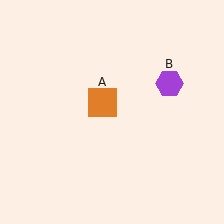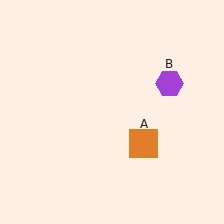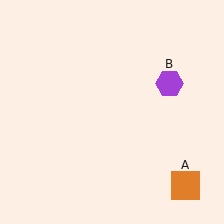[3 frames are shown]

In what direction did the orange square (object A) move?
The orange square (object A) moved down and to the right.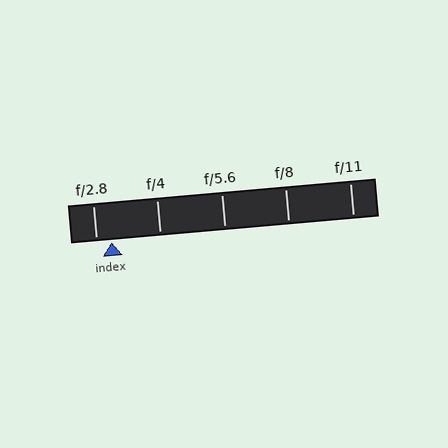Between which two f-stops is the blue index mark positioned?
The index mark is between f/2.8 and f/4.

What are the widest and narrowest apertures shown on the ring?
The widest aperture shown is f/2.8 and the narrowest is f/11.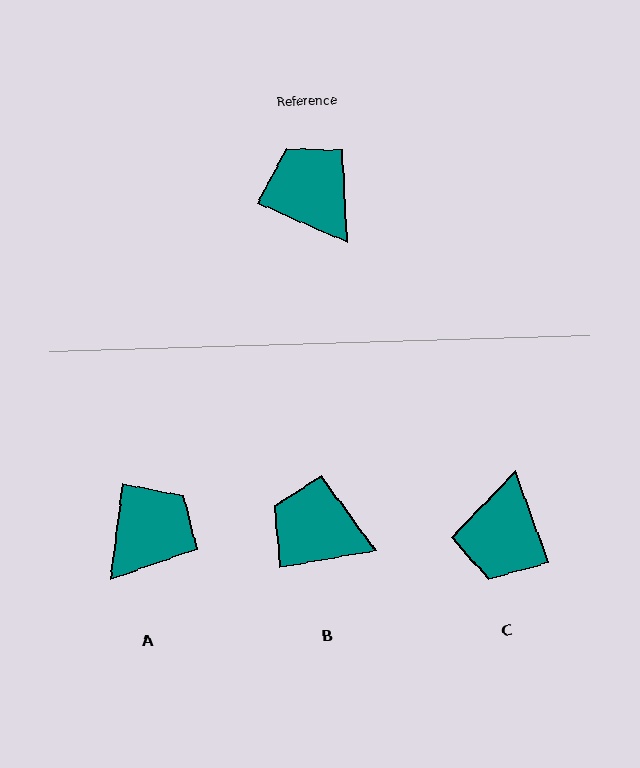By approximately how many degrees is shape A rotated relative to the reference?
Approximately 74 degrees clockwise.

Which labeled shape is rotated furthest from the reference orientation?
C, about 134 degrees away.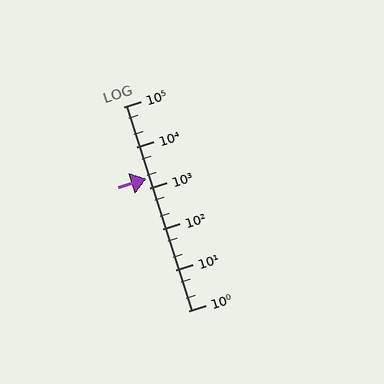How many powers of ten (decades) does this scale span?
The scale spans 5 decades, from 1 to 100000.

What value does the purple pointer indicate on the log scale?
The pointer indicates approximately 1700.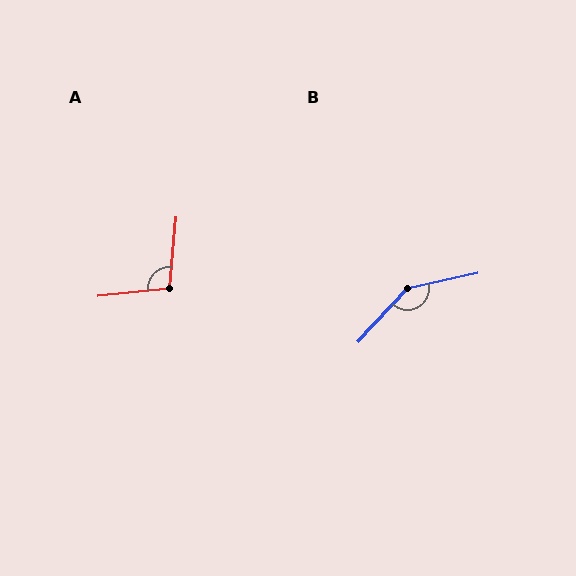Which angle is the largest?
B, at approximately 145 degrees.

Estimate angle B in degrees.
Approximately 145 degrees.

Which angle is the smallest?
A, at approximately 101 degrees.